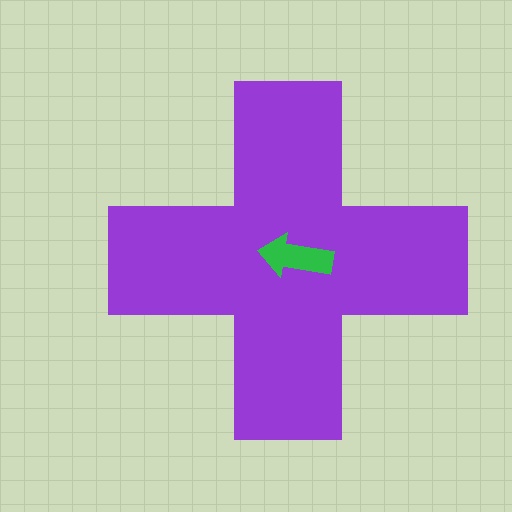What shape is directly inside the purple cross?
The green arrow.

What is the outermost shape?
The purple cross.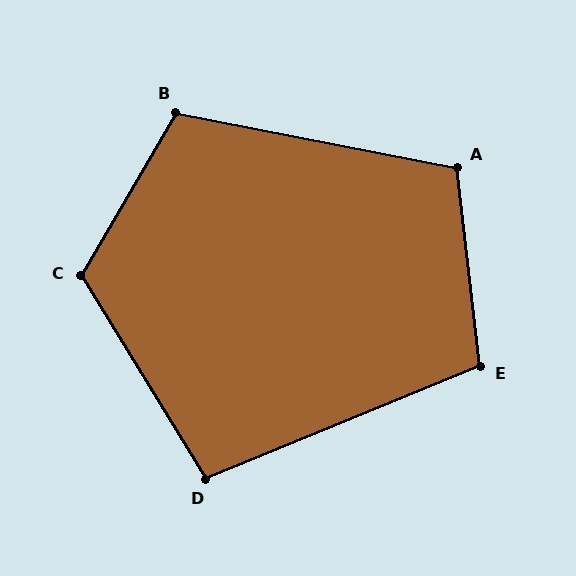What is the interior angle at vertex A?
Approximately 108 degrees (obtuse).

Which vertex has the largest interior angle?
C, at approximately 118 degrees.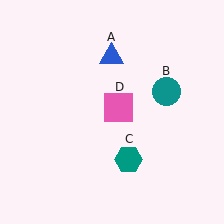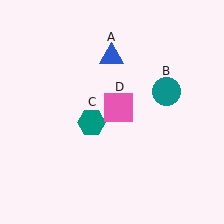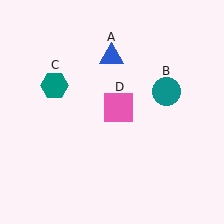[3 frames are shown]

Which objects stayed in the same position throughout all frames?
Blue triangle (object A) and teal circle (object B) and pink square (object D) remained stationary.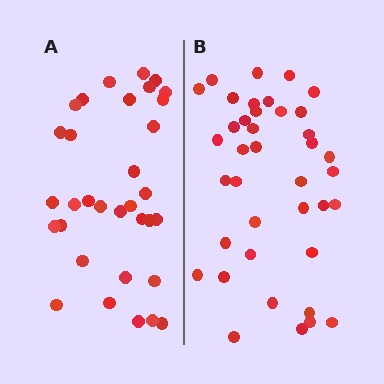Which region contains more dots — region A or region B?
Region B (the right region) has more dots.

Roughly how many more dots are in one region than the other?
Region B has about 6 more dots than region A.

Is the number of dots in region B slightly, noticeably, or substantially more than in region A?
Region B has only slightly more — the two regions are fairly close. The ratio is roughly 1.2 to 1.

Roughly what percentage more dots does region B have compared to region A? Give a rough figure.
About 20% more.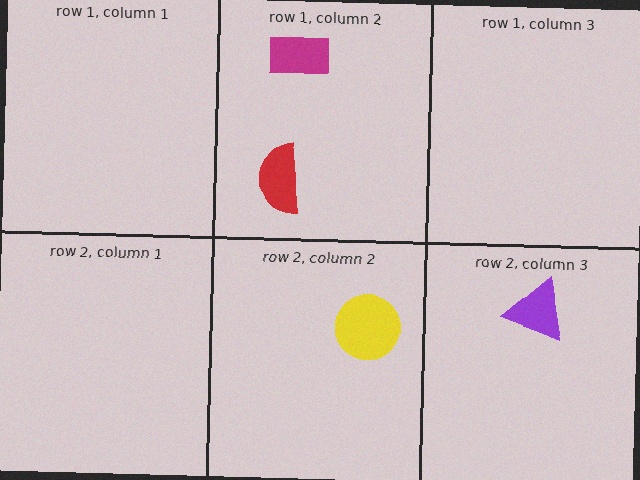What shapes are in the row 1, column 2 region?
The magenta rectangle, the red semicircle.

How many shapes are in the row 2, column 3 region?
1.